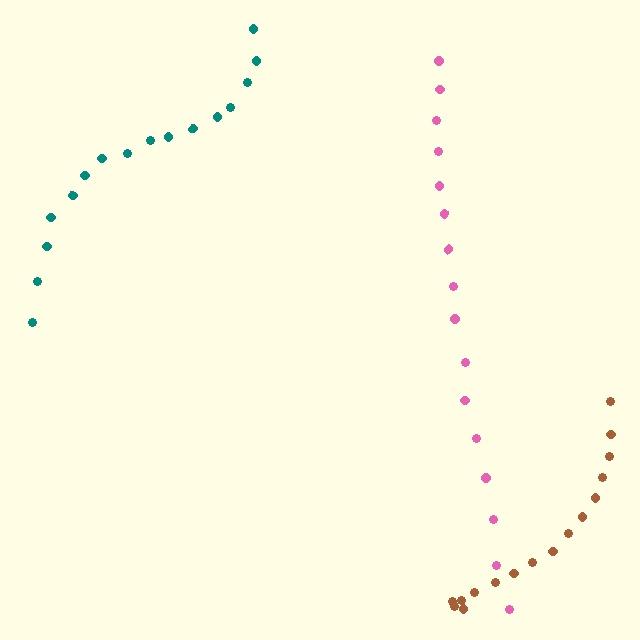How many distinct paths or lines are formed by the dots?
There are 3 distinct paths.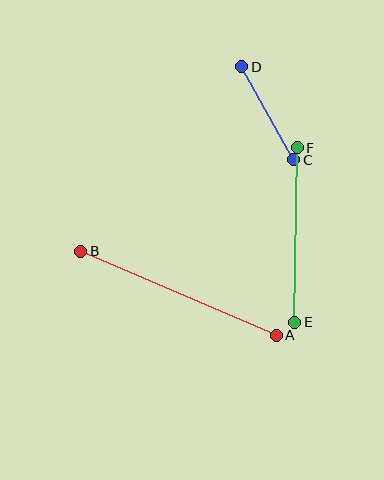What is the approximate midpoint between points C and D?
The midpoint is at approximately (268, 113) pixels.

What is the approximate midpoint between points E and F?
The midpoint is at approximately (296, 235) pixels.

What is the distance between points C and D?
The distance is approximately 107 pixels.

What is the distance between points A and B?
The distance is approximately 213 pixels.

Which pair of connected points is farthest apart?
Points A and B are farthest apart.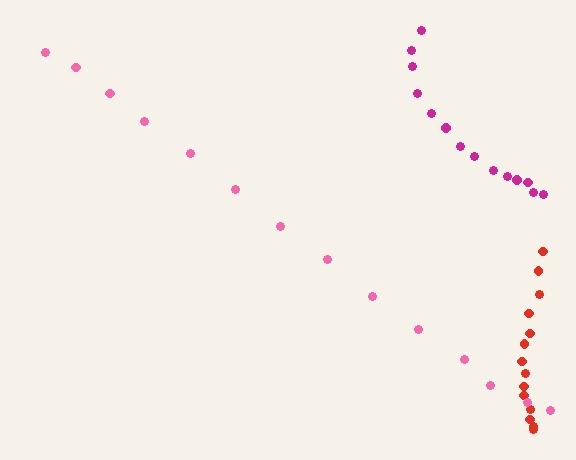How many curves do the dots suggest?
There are 3 distinct paths.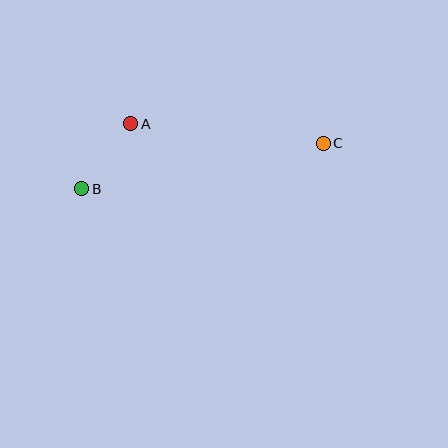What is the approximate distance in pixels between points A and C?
The distance between A and C is approximately 193 pixels.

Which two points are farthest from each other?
Points B and C are farthest from each other.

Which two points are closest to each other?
Points A and B are closest to each other.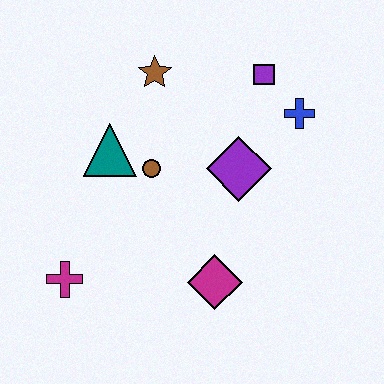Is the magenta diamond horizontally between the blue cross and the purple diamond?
No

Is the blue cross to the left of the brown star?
No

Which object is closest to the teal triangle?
The brown circle is closest to the teal triangle.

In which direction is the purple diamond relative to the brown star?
The purple diamond is below the brown star.